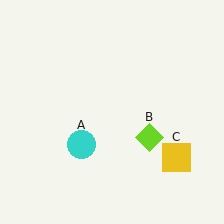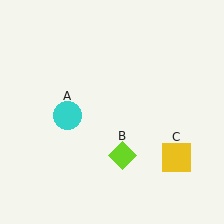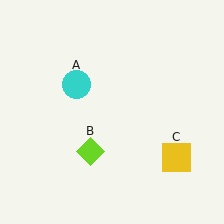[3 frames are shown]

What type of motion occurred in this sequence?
The cyan circle (object A), lime diamond (object B) rotated clockwise around the center of the scene.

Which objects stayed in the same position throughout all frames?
Yellow square (object C) remained stationary.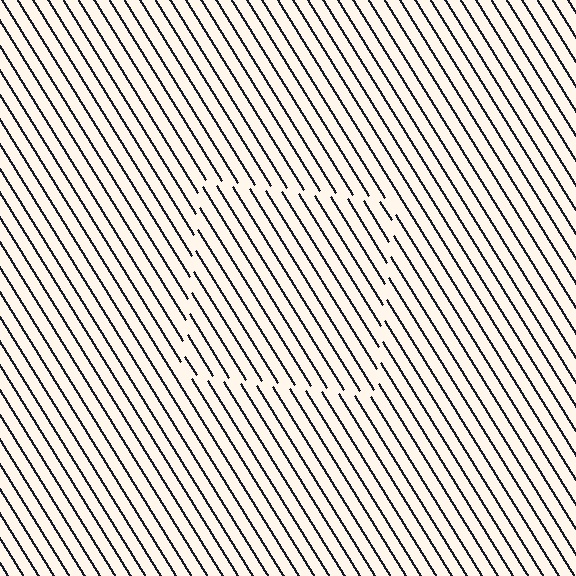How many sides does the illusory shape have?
4 sides — the line-ends trace a square.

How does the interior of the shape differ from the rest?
The interior of the shape contains the same grating, shifted by half a period — the contour is defined by the phase discontinuity where line-ends from the inner and outer gratings abut.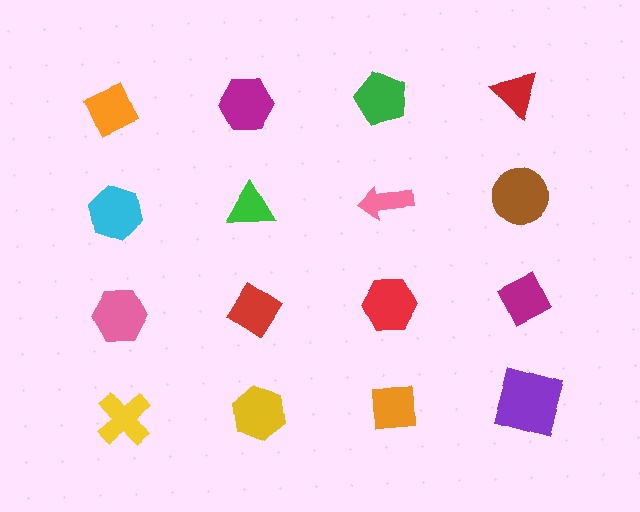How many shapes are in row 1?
4 shapes.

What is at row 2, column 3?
A pink arrow.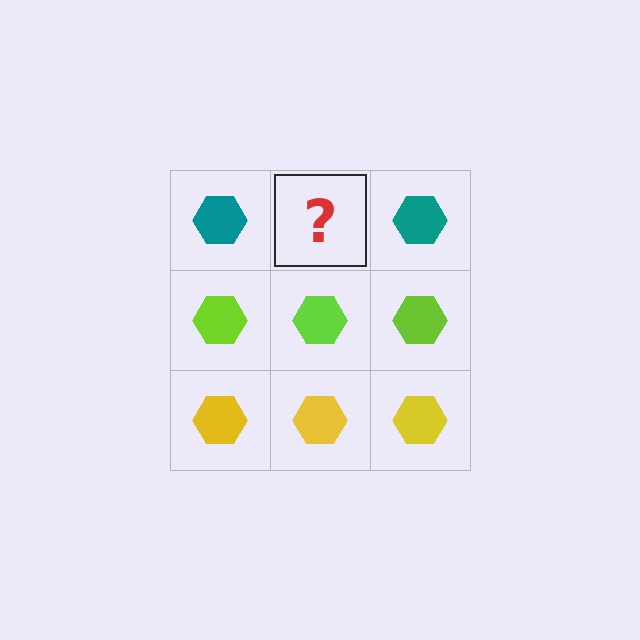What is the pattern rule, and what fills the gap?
The rule is that each row has a consistent color. The gap should be filled with a teal hexagon.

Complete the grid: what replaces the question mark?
The question mark should be replaced with a teal hexagon.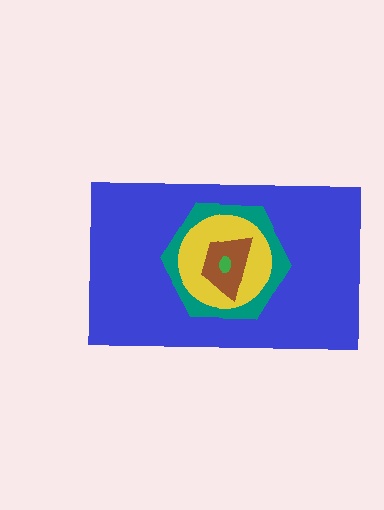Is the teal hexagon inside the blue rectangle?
Yes.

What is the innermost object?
The green ellipse.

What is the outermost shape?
The blue rectangle.